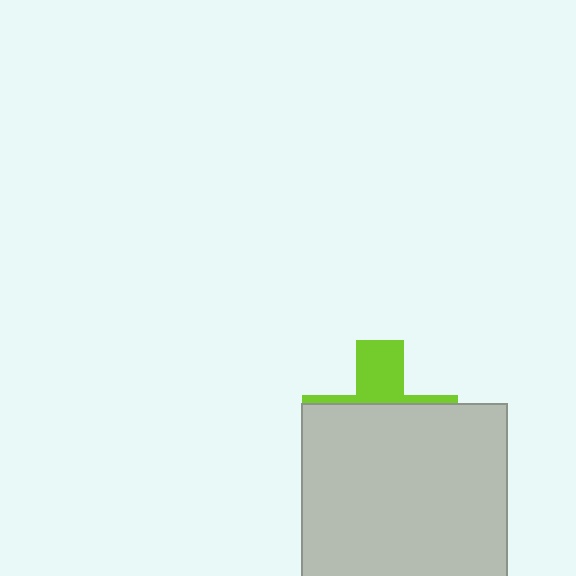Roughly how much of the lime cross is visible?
A small part of it is visible (roughly 31%).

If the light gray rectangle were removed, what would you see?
You would see the complete lime cross.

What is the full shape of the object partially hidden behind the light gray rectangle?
The partially hidden object is a lime cross.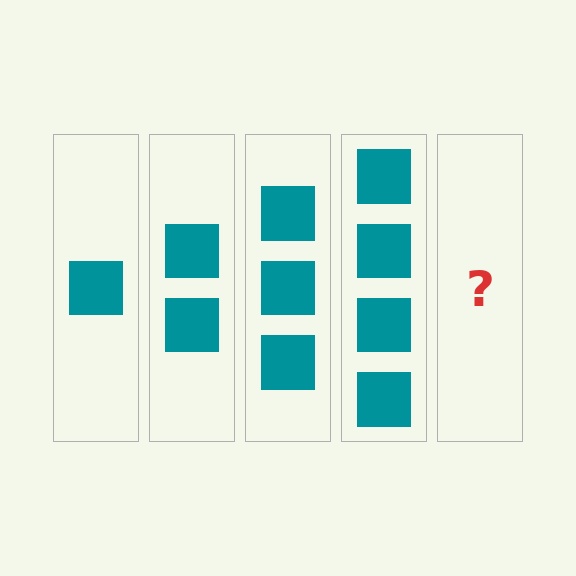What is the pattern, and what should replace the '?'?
The pattern is that each step adds one more square. The '?' should be 5 squares.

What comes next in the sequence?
The next element should be 5 squares.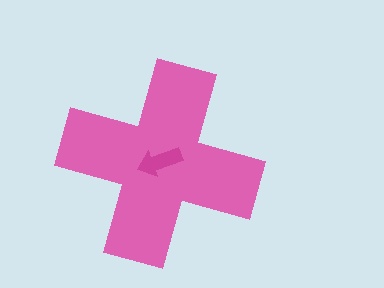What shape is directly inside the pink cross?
The magenta arrow.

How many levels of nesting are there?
2.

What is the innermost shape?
The magenta arrow.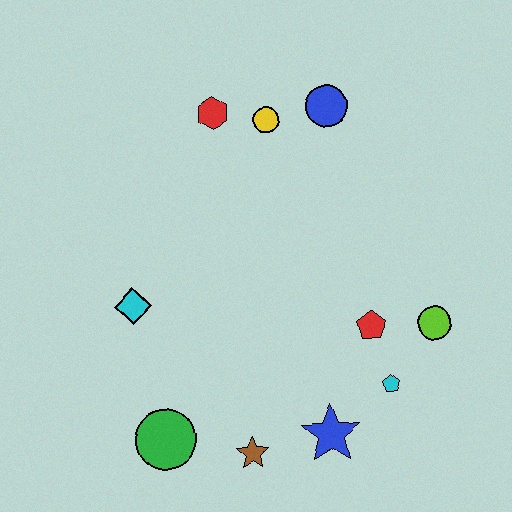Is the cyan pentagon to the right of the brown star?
Yes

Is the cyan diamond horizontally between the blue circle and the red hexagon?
No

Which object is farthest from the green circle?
The blue circle is farthest from the green circle.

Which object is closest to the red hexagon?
The yellow circle is closest to the red hexagon.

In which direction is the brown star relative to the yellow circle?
The brown star is below the yellow circle.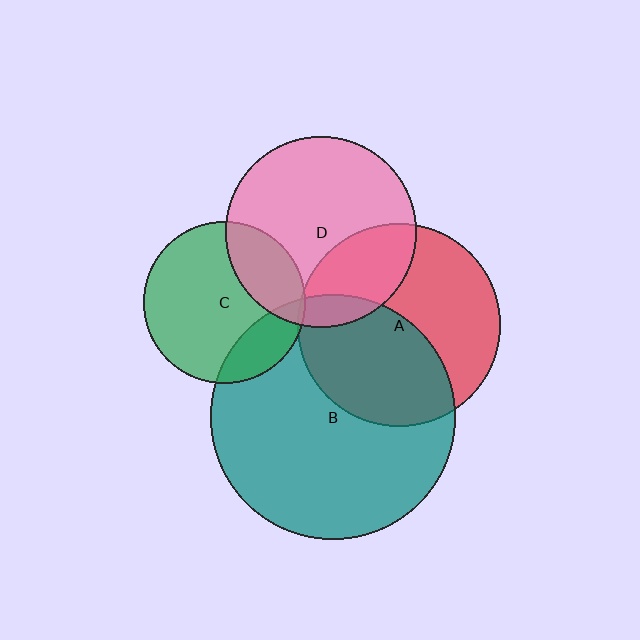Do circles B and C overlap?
Yes.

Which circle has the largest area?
Circle B (teal).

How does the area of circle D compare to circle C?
Approximately 1.4 times.